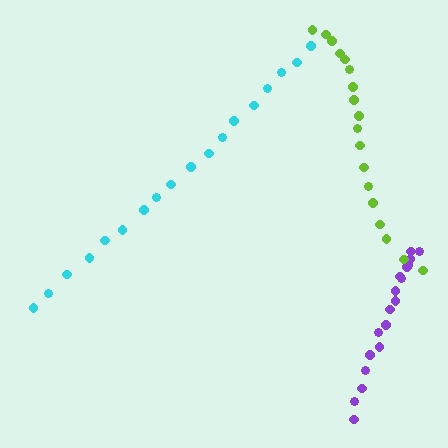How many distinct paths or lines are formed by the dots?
There are 3 distinct paths.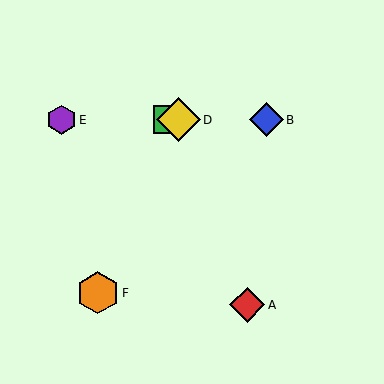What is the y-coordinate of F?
Object F is at y≈293.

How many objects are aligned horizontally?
4 objects (B, C, D, E) are aligned horizontally.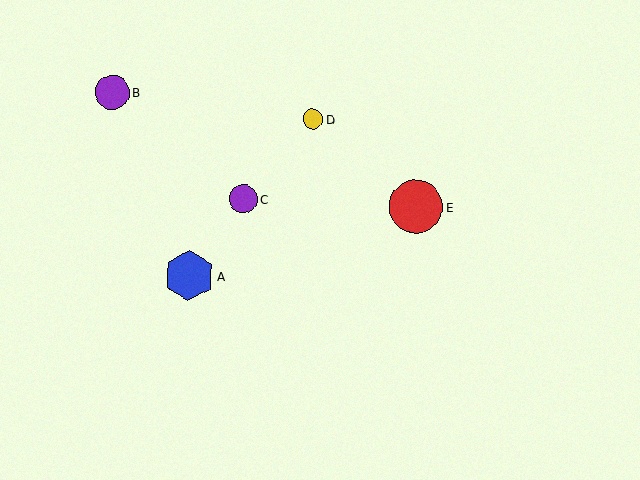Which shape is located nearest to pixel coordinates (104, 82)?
The purple circle (labeled B) at (112, 92) is nearest to that location.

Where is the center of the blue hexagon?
The center of the blue hexagon is at (189, 276).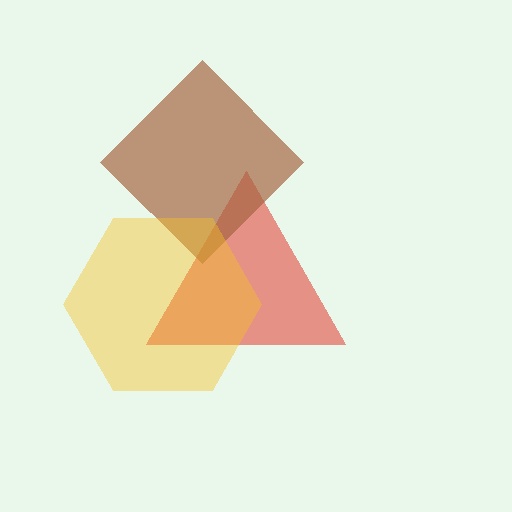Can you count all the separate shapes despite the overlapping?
Yes, there are 3 separate shapes.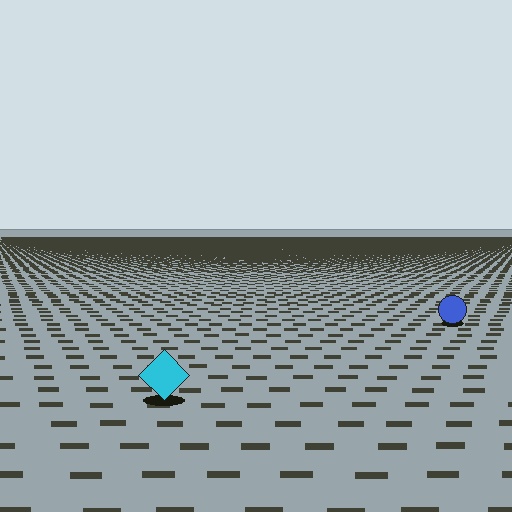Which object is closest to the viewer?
The cyan diamond is closest. The texture marks near it are larger and more spread out.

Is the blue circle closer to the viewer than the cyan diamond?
No. The cyan diamond is closer — you can tell from the texture gradient: the ground texture is coarser near it.